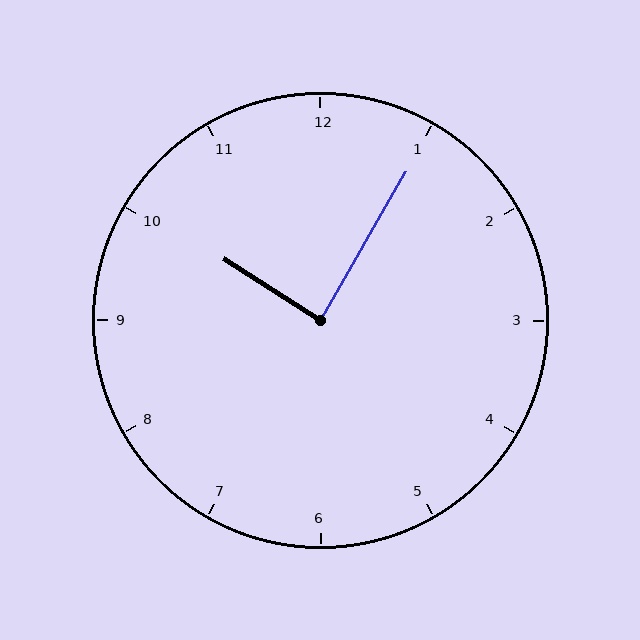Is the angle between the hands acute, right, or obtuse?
It is right.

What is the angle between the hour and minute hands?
Approximately 88 degrees.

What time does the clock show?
10:05.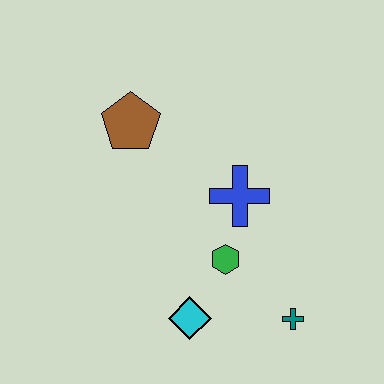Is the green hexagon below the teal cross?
No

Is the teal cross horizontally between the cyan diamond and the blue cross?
No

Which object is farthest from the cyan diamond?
The brown pentagon is farthest from the cyan diamond.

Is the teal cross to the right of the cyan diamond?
Yes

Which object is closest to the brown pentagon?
The blue cross is closest to the brown pentagon.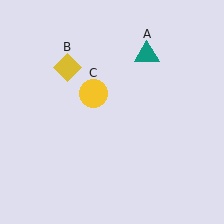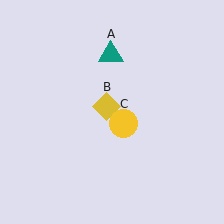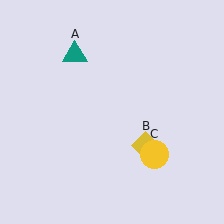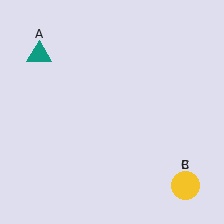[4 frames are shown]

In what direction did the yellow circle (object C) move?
The yellow circle (object C) moved down and to the right.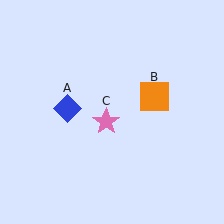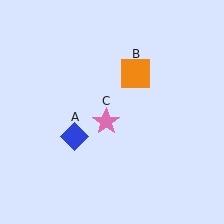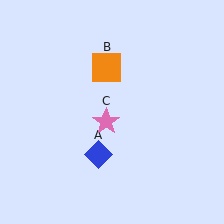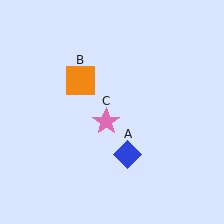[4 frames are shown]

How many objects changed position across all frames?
2 objects changed position: blue diamond (object A), orange square (object B).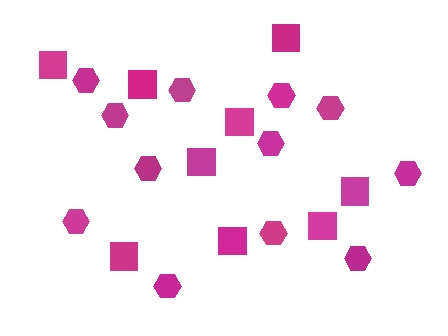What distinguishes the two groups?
There are 2 groups: one group of hexagons (12) and one group of squares (9).